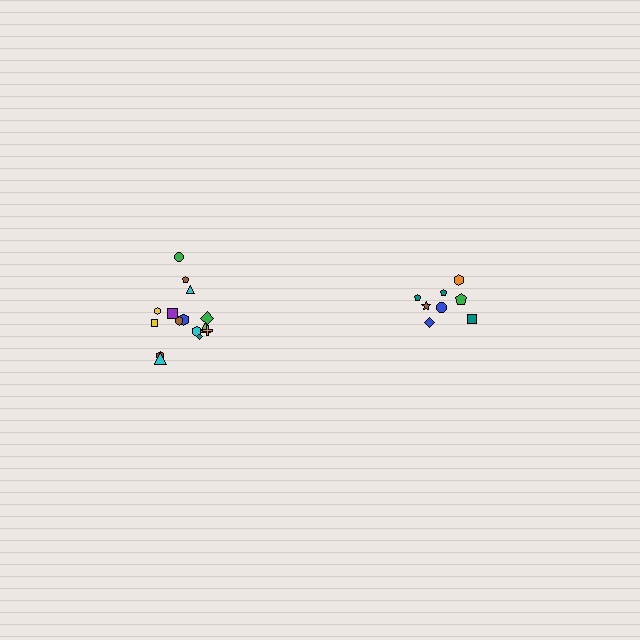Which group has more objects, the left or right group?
The left group.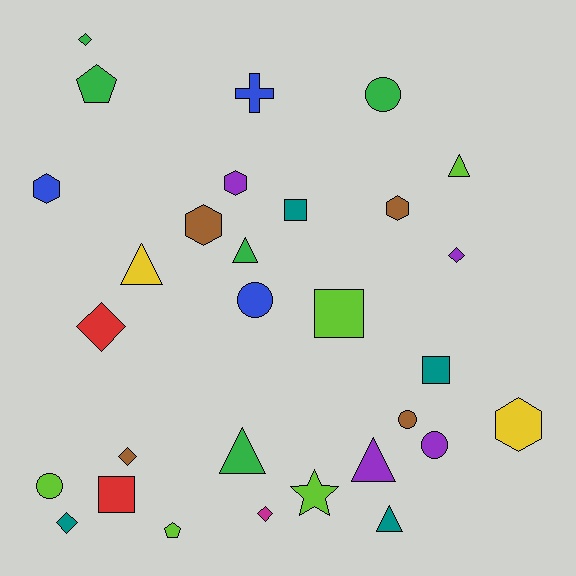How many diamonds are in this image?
There are 6 diamonds.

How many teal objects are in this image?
There are 4 teal objects.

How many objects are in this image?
There are 30 objects.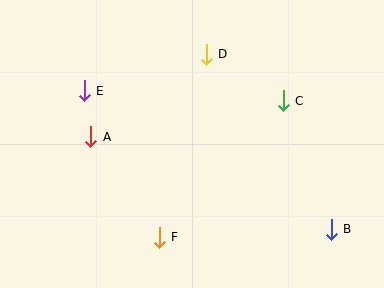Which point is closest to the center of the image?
Point D at (206, 54) is closest to the center.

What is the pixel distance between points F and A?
The distance between F and A is 122 pixels.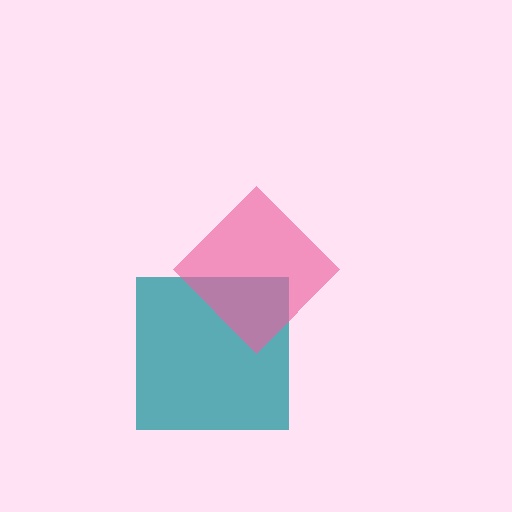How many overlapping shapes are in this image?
There are 2 overlapping shapes in the image.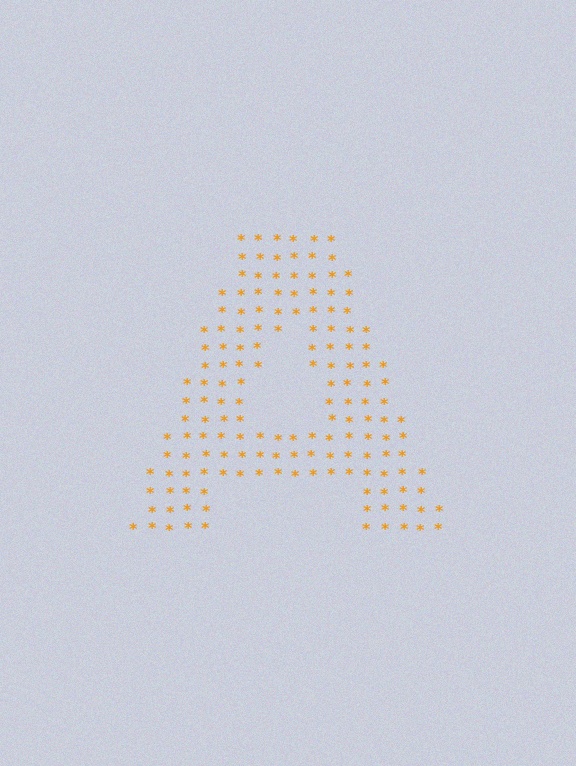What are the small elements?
The small elements are asterisks.